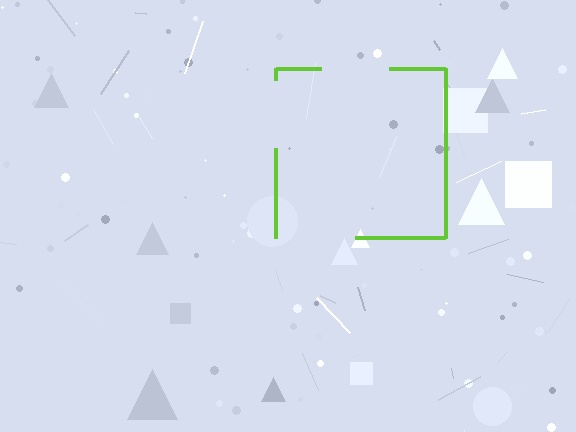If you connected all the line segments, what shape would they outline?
They would outline a square.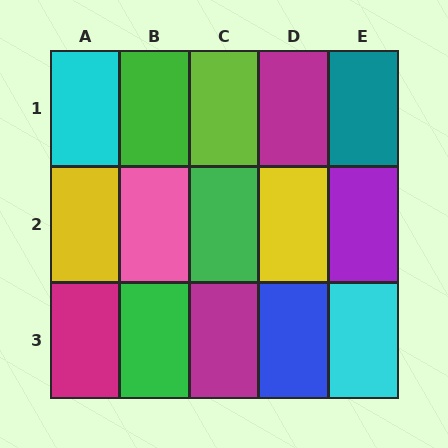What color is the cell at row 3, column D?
Blue.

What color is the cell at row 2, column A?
Yellow.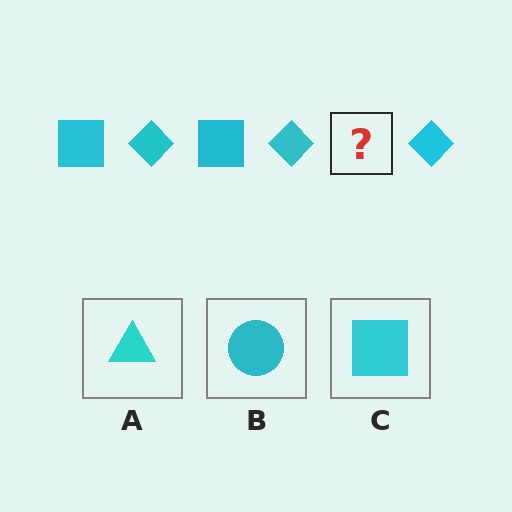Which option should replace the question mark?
Option C.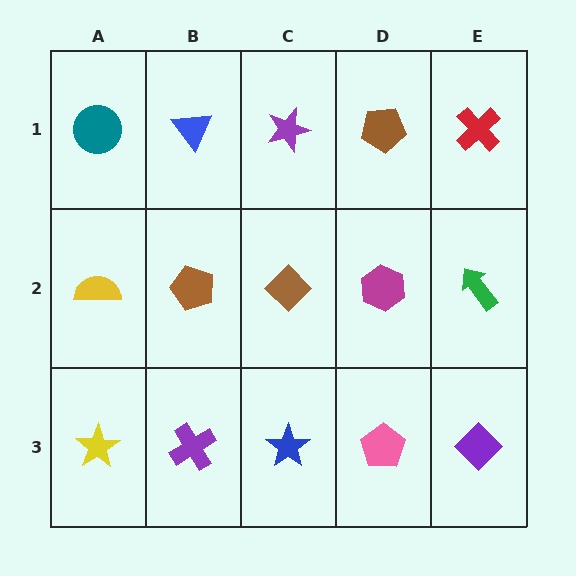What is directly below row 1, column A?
A yellow semicircle.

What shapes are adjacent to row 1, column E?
A green arrow (row 2, column E), a brown pentagon (row 1, column D).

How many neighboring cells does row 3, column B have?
3.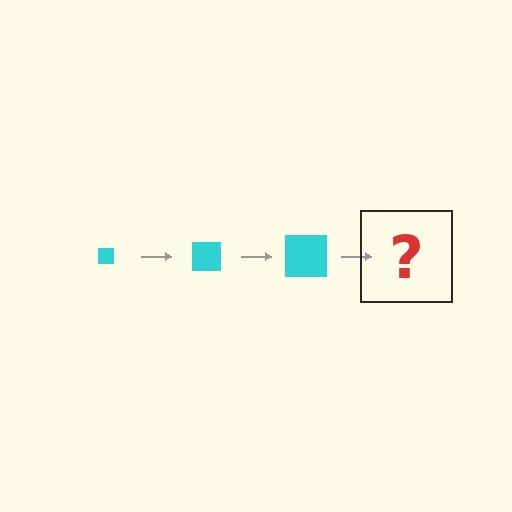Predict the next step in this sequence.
The next step is a cyan square, larger than the previous one.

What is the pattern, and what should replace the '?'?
The pattern is that the square gets progressively larger each step. The '?' should be a cyan square, larger than the previous one.